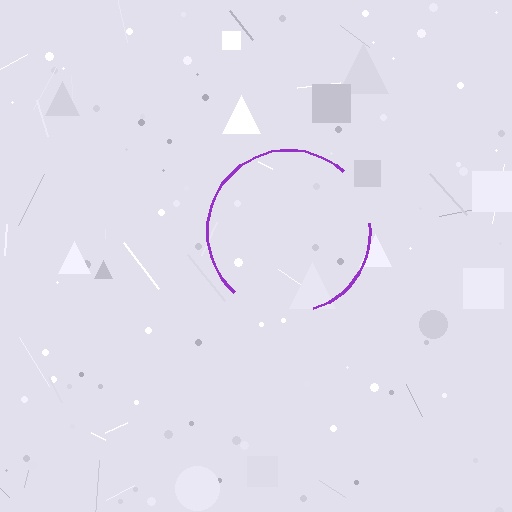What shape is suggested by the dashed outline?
The dashed outline suggests a circle.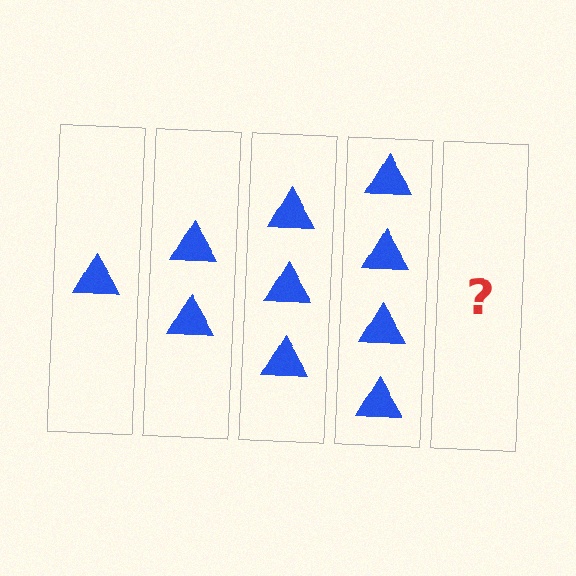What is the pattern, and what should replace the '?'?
The pattern is that each step adds one more triangle. The '?' should be 5 triangles.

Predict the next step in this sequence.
The next step is 5 triangles.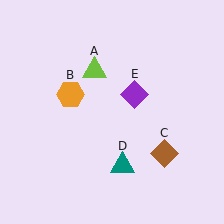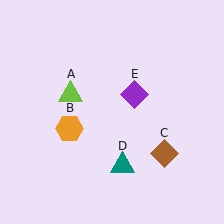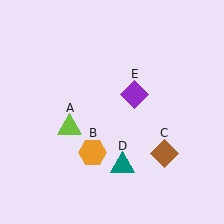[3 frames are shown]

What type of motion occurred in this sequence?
The lime triangle (object A), orange hexagon (object B) rotated counterclockwise around the center of the scene.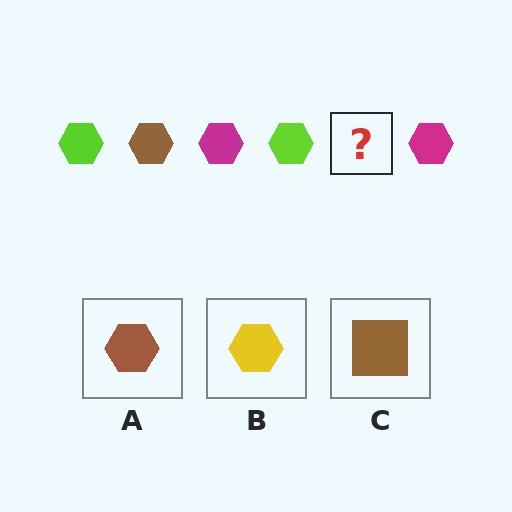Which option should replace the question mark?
Option A.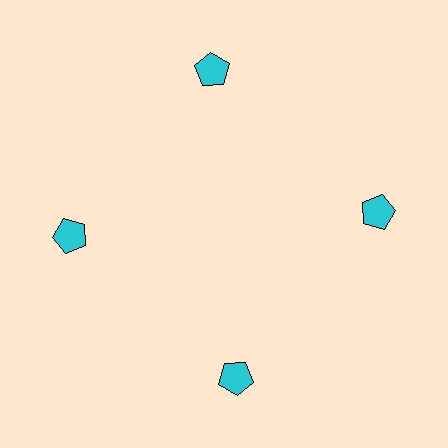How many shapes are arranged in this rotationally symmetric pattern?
There are 4 shapes, arranged in 4 groups of 1.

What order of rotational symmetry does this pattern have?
This pattern has 4-fold rotational symmetry.